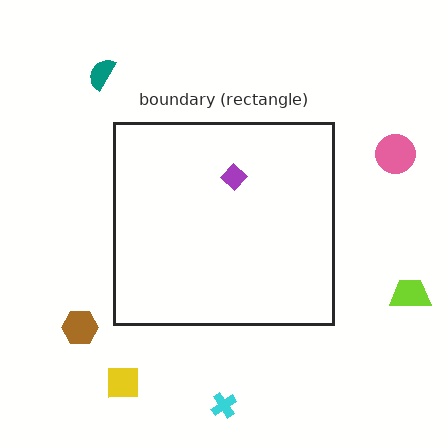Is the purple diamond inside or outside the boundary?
Inside.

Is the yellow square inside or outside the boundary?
Outside.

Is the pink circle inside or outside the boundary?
Outside.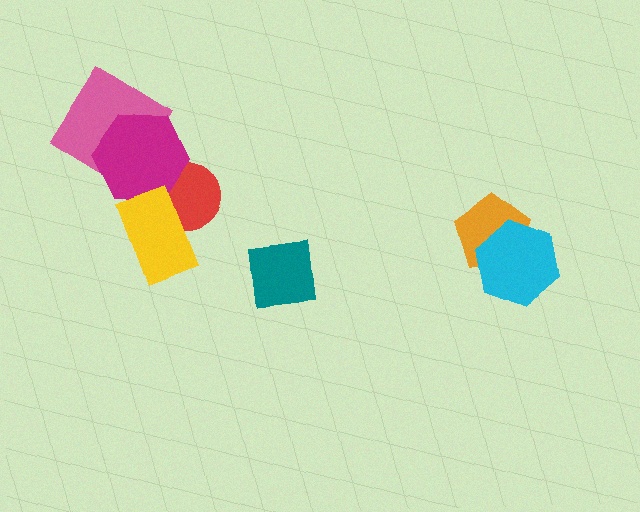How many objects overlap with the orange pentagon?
1 object overlaps with the orange pentagon.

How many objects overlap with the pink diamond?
1 object overlaps with the pink diamond.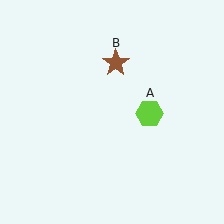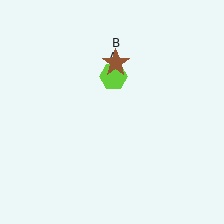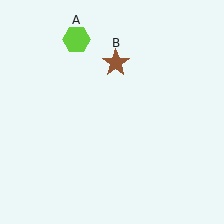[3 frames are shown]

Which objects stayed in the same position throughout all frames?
Brown star (object B) remained stationary.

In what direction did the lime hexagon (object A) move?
The lime hexagon (object A) moved up and to the left.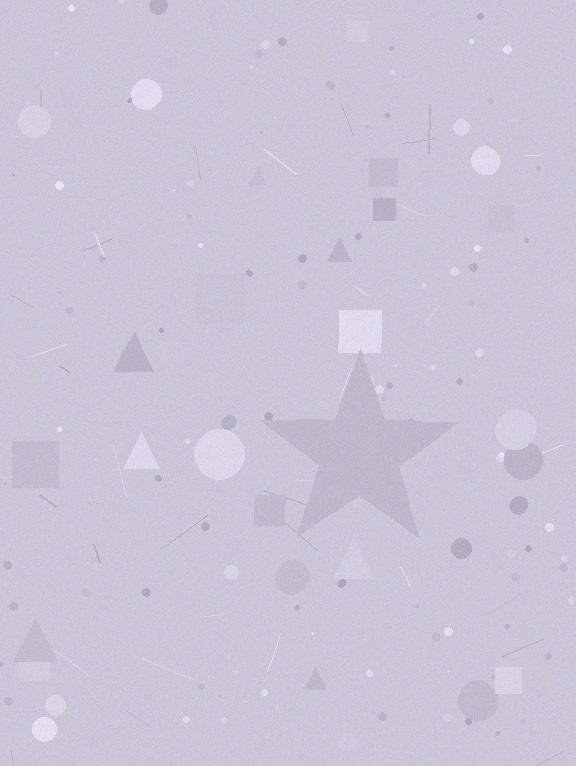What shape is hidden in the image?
A star is hidden in the image.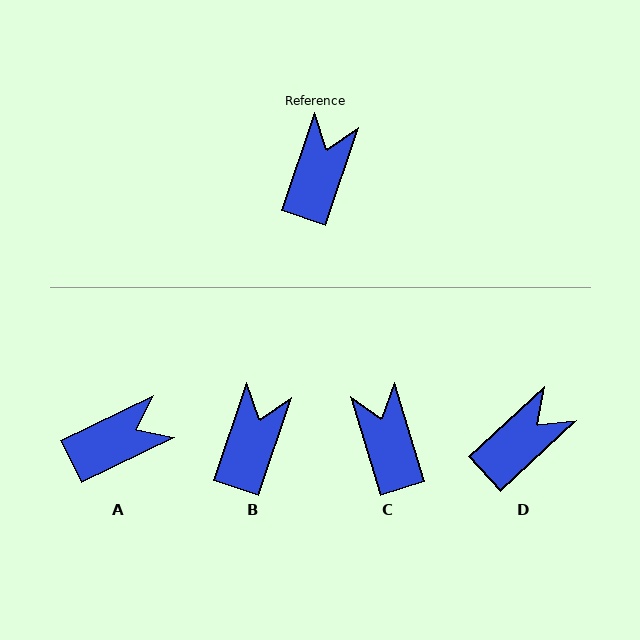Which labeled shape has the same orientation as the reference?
B.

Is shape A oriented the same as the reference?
No, it is off by about 45 degrees.